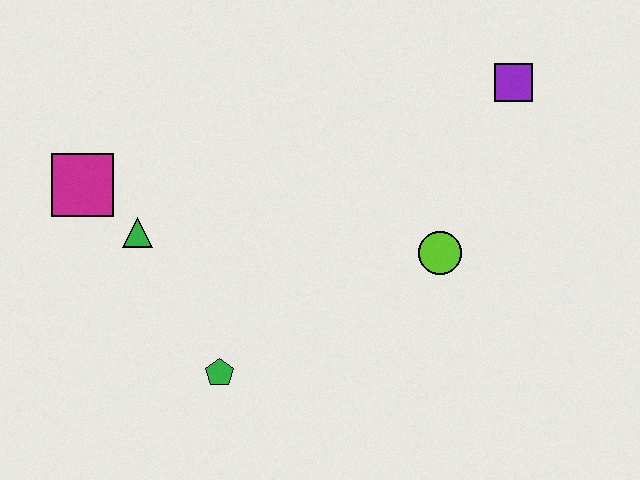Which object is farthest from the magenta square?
The purple square is farthest from the magenta square.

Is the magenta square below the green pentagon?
No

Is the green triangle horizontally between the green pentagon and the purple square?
No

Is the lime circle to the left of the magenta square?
No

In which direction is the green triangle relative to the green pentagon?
The green triangle is above the green pentagon.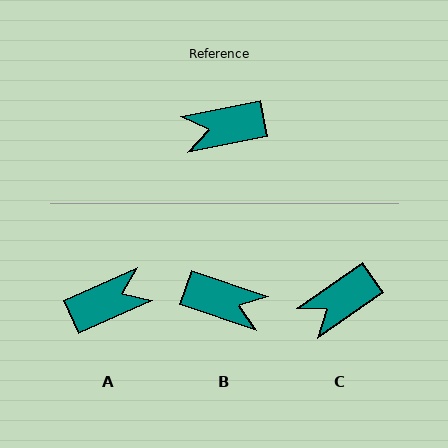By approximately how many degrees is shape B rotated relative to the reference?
Approximately 150 degrees counter-clockwise.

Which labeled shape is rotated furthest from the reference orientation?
A, about 167 degrees away.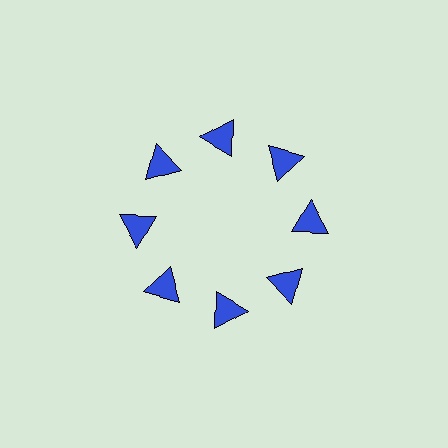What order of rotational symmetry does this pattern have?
This pattern has 8-fold rotational symmetry.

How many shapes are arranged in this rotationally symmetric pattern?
There are 8 shapes, arranged in 8 groups of 1.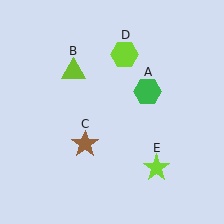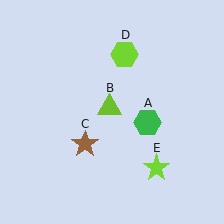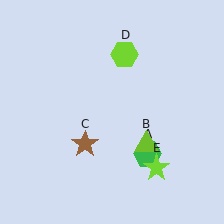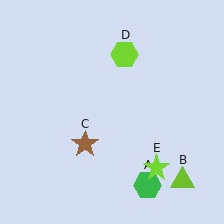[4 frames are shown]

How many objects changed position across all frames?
2 objects changed position: green hexagon (object A), lime triangle (object B).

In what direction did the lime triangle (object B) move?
The lime triangle (object B) moved down and to the right.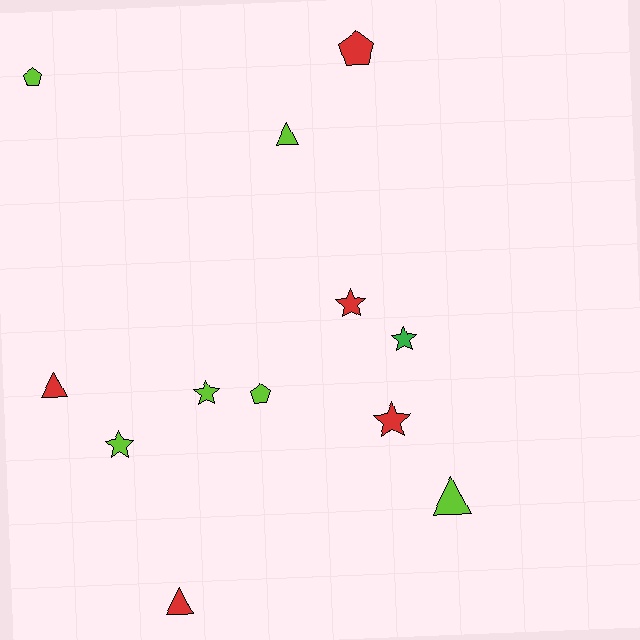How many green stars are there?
There is 1 green star.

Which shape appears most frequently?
Star, with 5 objects.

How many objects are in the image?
There are 12 objects.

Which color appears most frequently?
Lime, with 6 objects.